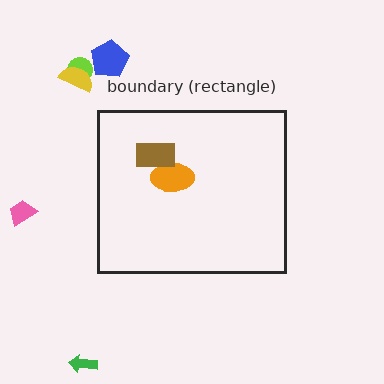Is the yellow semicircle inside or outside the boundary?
Outside.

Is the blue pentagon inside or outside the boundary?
Outside.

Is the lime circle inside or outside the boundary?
Outside.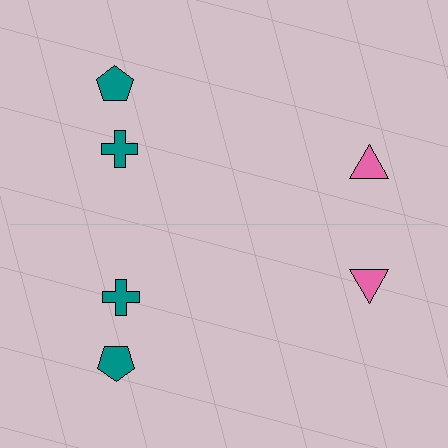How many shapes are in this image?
There are 6 shapes in this image.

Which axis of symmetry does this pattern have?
The pattern has a horizontal axis of symmetry running through the center of the image.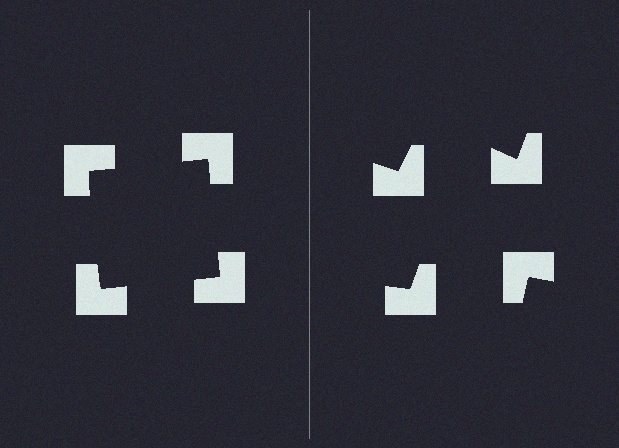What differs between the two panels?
The notched squares are positioned identically on both sides; only the wedge orientations differ. On the left they align to a square; on the right they are misaligned.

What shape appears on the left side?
An illusory square.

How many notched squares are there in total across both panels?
8 — 4 on each side.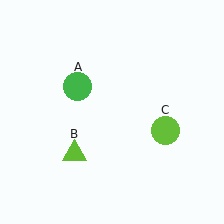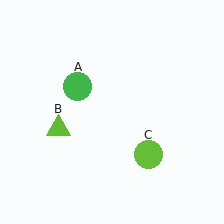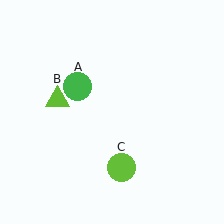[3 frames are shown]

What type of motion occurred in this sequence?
The lime triangle (object B), lime circle (object C) rotated clockwise around the center of the scene.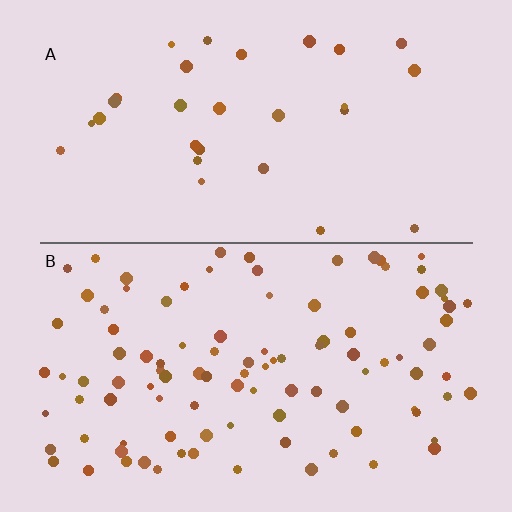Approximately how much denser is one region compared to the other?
Approximately 3.4× — region B over region A.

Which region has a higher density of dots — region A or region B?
B (the bottom).